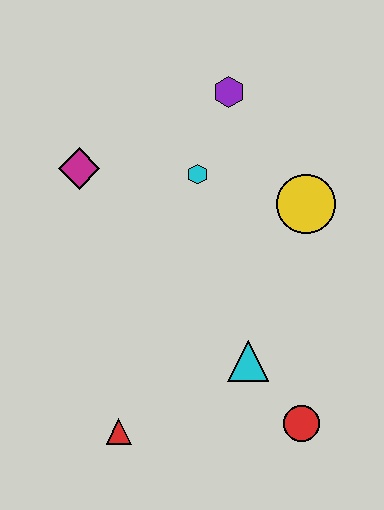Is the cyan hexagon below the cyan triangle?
No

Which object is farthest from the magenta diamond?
The red circle is farthest from the magenta diamond.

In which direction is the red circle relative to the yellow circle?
The red circle is below the yellow circle.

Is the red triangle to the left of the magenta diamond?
No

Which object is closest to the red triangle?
The cyan triangle is closest to the red triangle.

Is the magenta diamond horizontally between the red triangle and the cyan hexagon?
No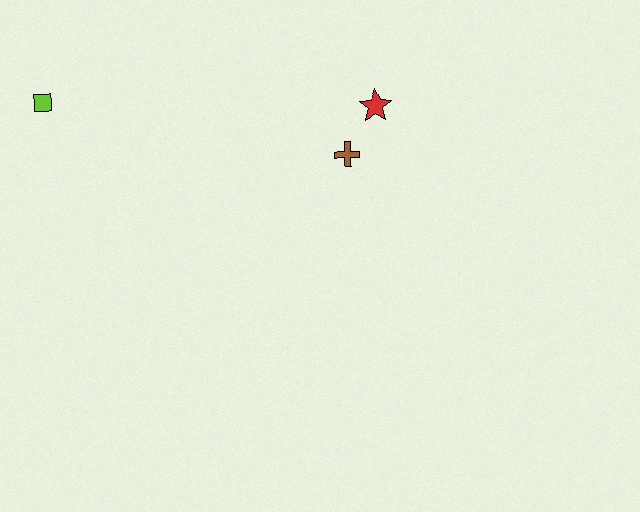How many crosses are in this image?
There is 1 cross.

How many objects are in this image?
There are 3 objects.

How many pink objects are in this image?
There are no pink objects.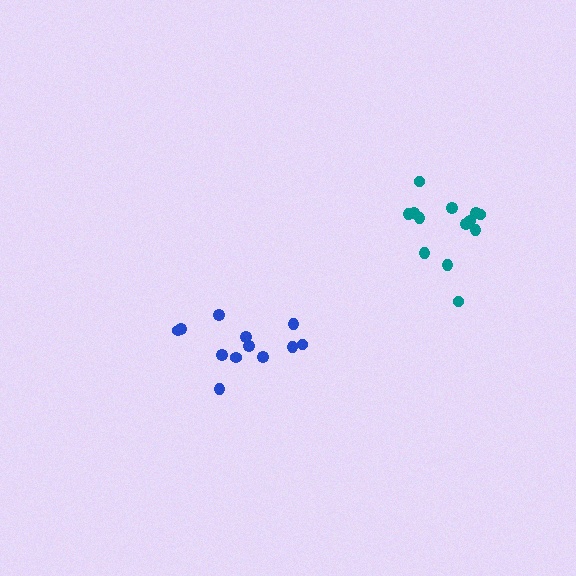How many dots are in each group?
Group 1: 12 dots, Group 2: 13 dots (25 total).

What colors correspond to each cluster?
The clusters are colored: blue, teal.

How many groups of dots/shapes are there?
There are 2 groups.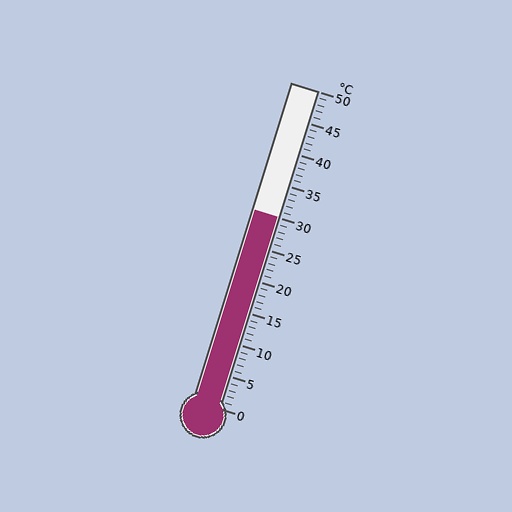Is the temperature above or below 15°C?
The temperature is above 15°C.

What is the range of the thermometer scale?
The thermometer scale ranges from 0°C to 50°C.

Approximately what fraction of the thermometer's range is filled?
The thermometer is filled to approximately 60% of its range.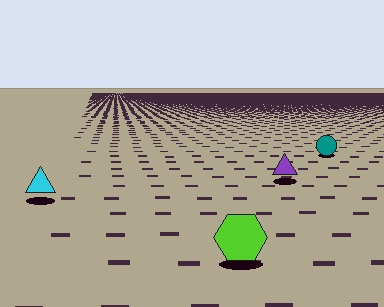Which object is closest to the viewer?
The lime hexagon is closest. The texture marks near it are larger and more spread out.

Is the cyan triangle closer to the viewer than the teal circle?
Yes. The cyan triangle is closer — you can tell from the texture gradient: the ground texture is coarser near it.